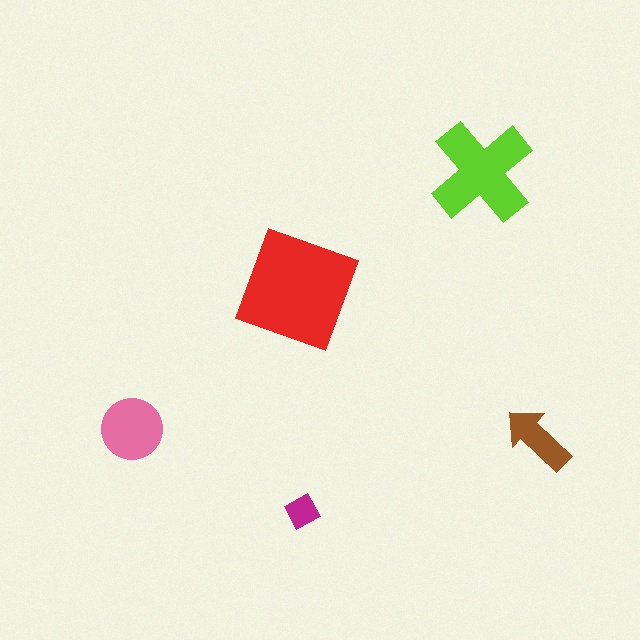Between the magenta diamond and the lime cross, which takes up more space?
The lime cross.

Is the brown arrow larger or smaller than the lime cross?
Smaller.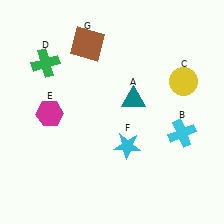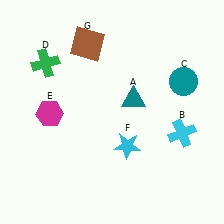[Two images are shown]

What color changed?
The circle (C) changed from yellow in Image 1 to teal in Image 2.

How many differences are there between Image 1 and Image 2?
There is 1 difference between the two images.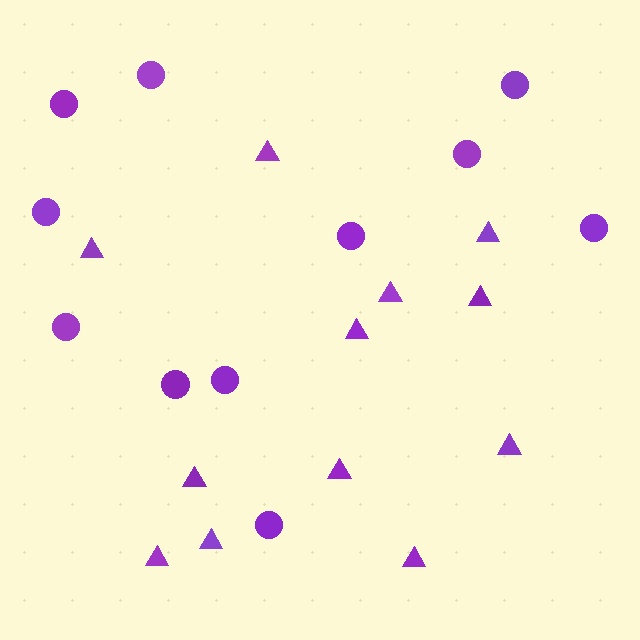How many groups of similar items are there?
There are 2 groups: one group of triangles (12) and one group of circles (11).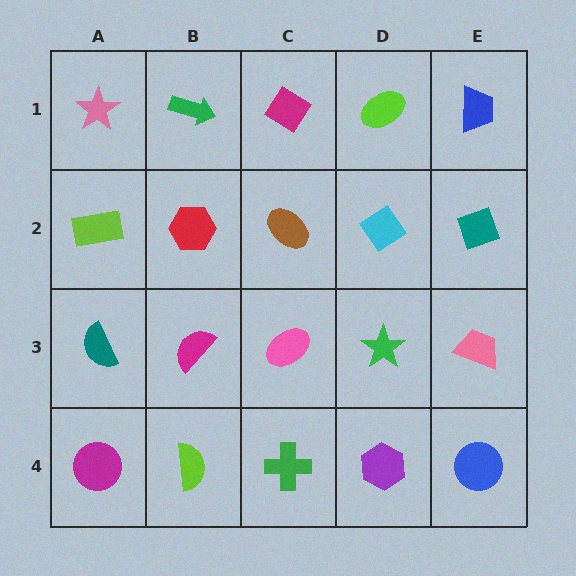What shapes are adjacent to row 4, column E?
A pink trapezoid (row 3, column E), a purple hexagon (row 4, column D).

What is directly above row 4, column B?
A magenta semicircle.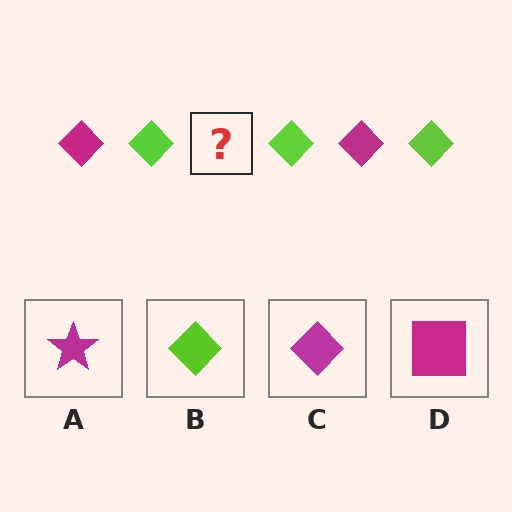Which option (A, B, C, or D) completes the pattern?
C.